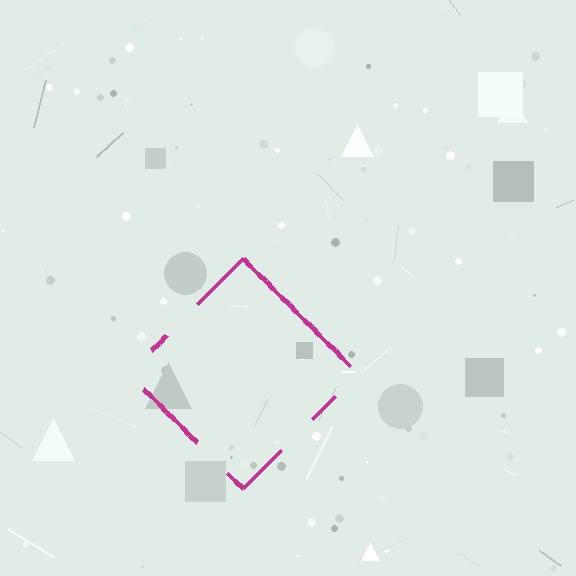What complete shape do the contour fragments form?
The contour fragments form a diamond.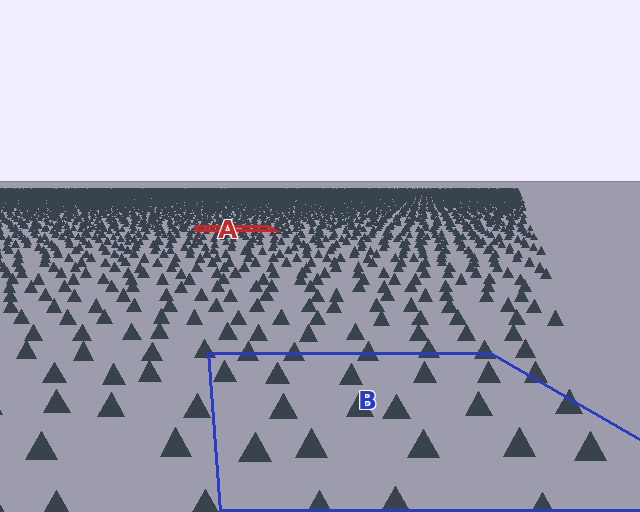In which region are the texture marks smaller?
The texture marks are smaller in region A, because it is farther away.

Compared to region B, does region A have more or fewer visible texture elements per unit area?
Region A has more texture elements per unit area — they are packed more densely because it is farther away.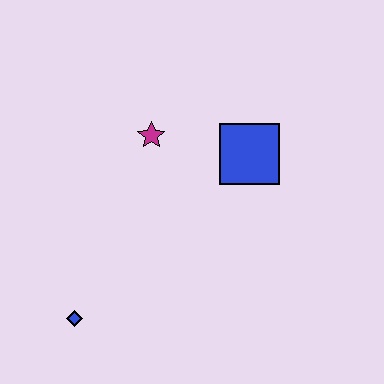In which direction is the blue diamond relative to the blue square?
The blue diamond is to the left of the blue square.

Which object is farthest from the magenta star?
The blue diamond is farthest from the magenta star.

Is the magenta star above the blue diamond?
Yes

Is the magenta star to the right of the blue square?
No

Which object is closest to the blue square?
The magenta star is closest to the blue square.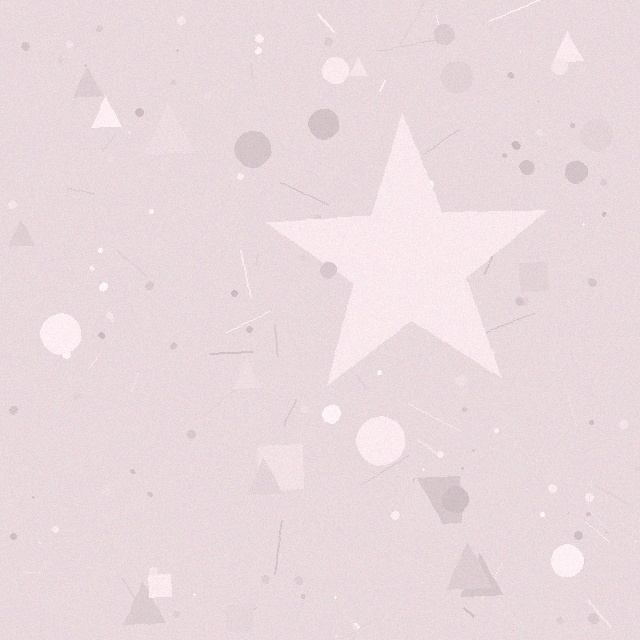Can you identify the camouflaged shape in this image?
The camouflaged shape is a star.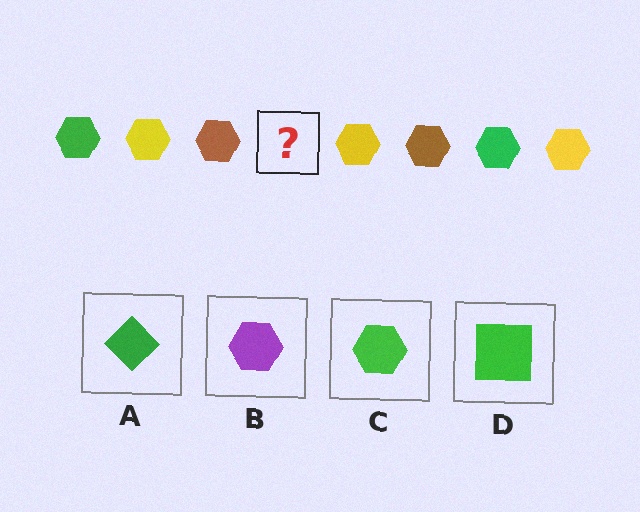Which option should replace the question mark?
Option C.